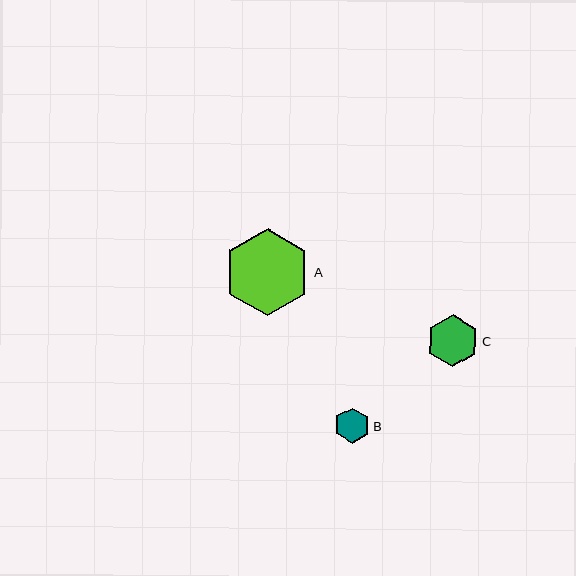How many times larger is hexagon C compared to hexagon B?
Hexagon C is approximately 1.5 times the size of hexagon B.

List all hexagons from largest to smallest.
From largest to smallest: A, C, B.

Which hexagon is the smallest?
Hexagon B is the smallest with a size of approximately 36 pixels.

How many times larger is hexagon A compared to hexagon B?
Hexagon A is approximately 2.4 times the size of hexagon B.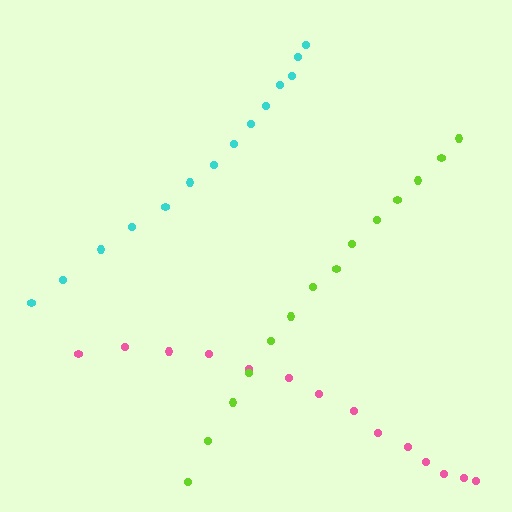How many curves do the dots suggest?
There are 3 distinct paths.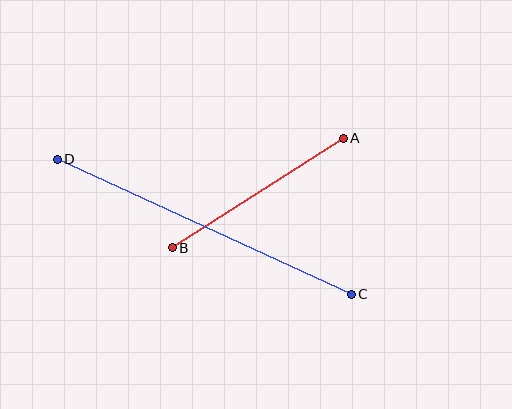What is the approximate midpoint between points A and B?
The midpoint is at approximately (258, 193) pixels.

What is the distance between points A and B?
The distance is approximately 203 pixels.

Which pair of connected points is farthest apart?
Points C and D are farthest apart.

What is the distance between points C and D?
The distance is approximately 323 pixels.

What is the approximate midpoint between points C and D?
The midpoint is at approximately (204, 227) pixels.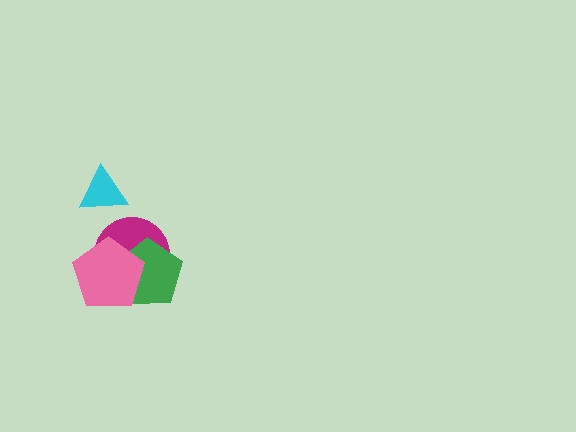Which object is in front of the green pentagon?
The pink pentagon is in front of the green pentagon.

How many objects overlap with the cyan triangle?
0 objects overlap with the cyan triangle.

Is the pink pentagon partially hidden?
No, no other shape covers it.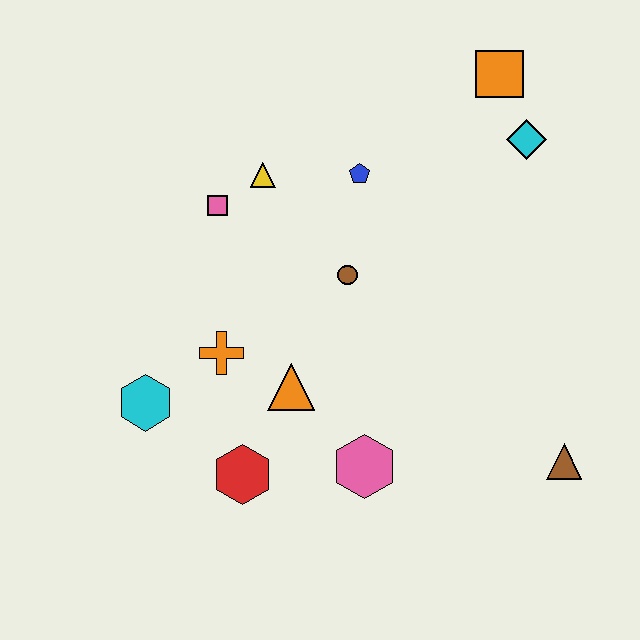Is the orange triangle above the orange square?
No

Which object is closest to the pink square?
The yellow triangle is closest to the pink square.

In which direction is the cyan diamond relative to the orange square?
The cyan diamond is below the orange square.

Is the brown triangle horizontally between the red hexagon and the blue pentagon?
No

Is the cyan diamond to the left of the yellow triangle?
No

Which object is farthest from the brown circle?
The brown triangle is farthest from the brown circle.